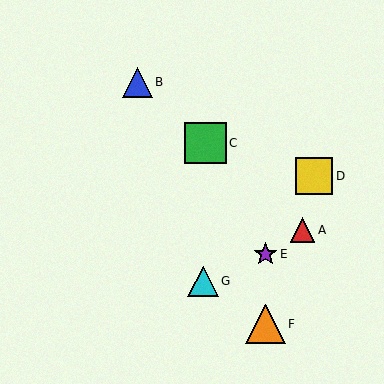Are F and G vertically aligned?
No, F is at x≈265 and G is at x≈203.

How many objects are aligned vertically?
2 objects (E, F) are aligned vertically.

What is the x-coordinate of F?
Object F is at x≈265.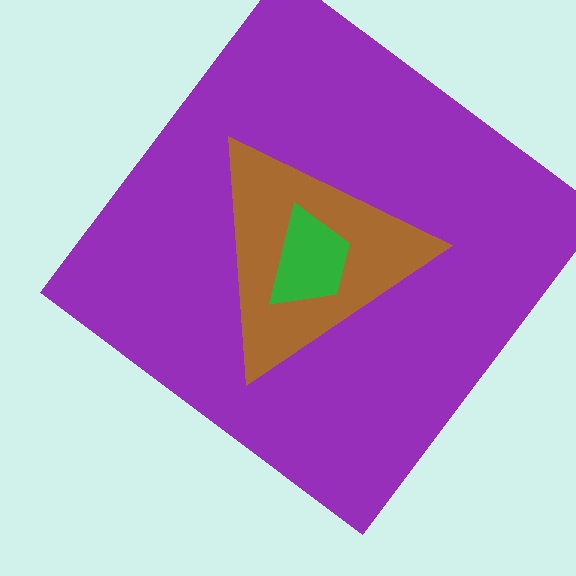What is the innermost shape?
The green trapezoid.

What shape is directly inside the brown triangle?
The green trapezoid.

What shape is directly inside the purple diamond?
The brown triangle.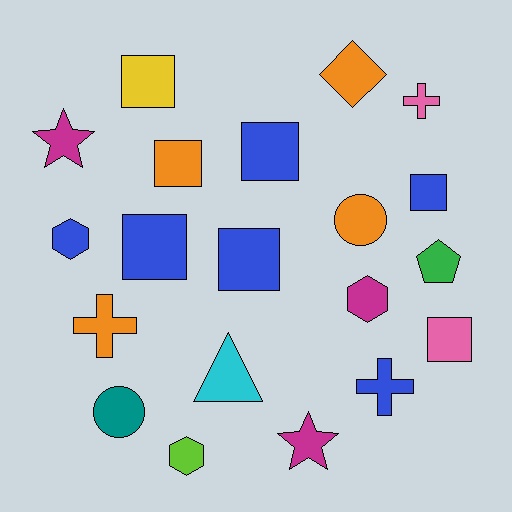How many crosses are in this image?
There are 3 crosses.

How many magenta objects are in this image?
There are 3 magenta objects.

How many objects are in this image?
There are 20 objects.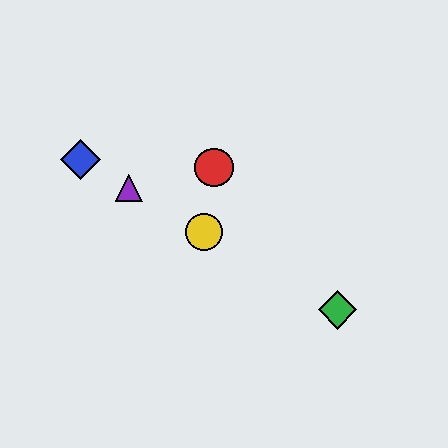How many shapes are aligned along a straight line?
4 shapes (the blue diamond, the green diamond, the yellow circle, the purple triangle) are aligned along a straight line.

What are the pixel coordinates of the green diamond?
The green diamond is at (337, 310).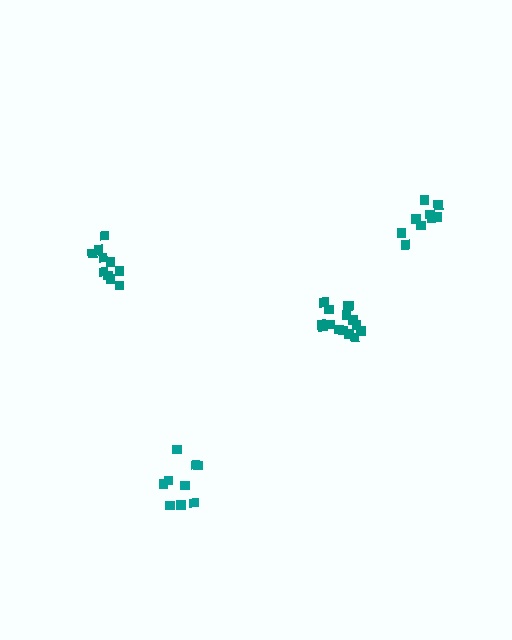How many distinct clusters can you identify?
There are 4 distinct clusters.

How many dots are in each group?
Group 1: 9 dots, Group 2: 10 dots, Group 3: 9 dots, Group 4: 15 dots (43 total).